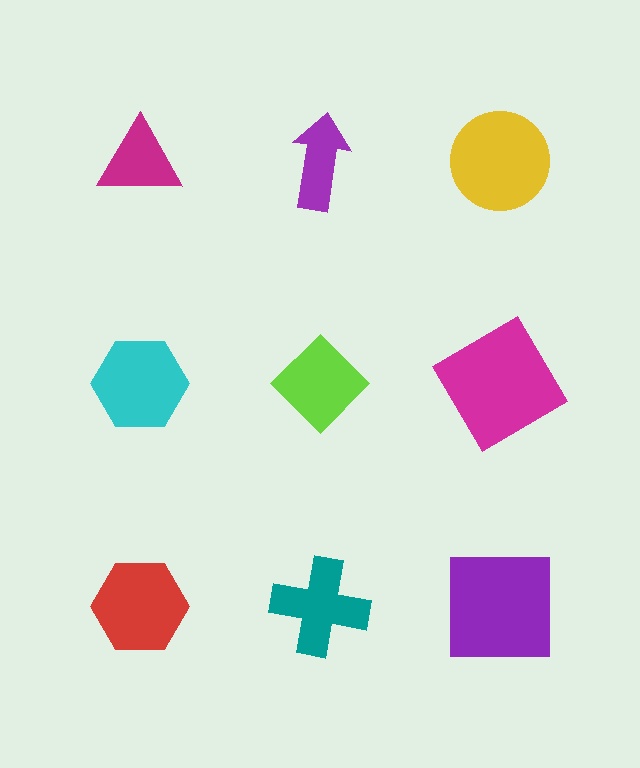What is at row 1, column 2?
A purple arrow.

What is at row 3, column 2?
A teal cross.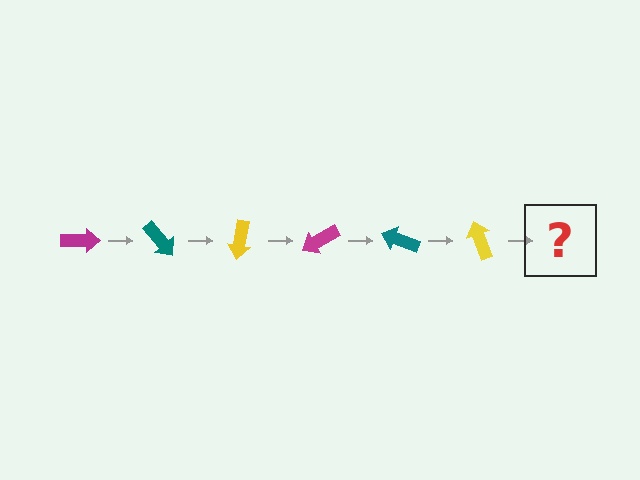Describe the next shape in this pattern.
It should be a magenta arrow, rotated 300 degrees from the start.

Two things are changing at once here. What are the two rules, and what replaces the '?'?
The two rules are that it rotates 50 degrees each step and the color cycles through magenta, teal, and yellow. The '?' should be a magenta arrow, rotated 300 degrees from the start.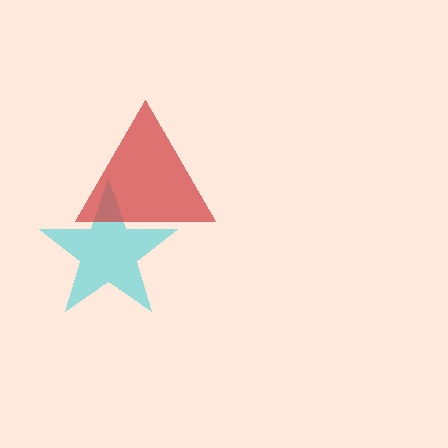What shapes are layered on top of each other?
The layered shapes are: a cyan star, a red triangle.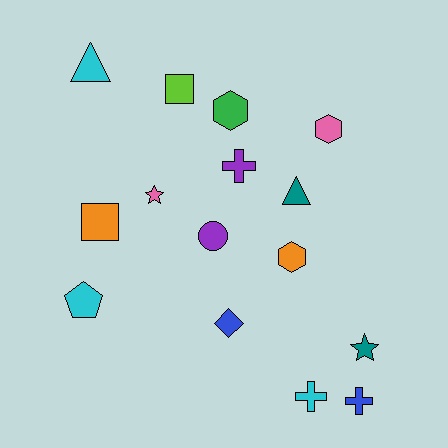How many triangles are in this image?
There are 2 triangles.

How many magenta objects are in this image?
There are no magenta objects.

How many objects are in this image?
There are 15 objects.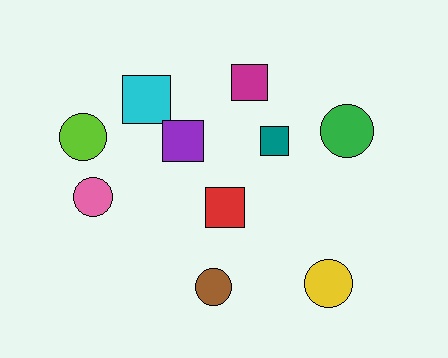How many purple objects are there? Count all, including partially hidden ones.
There is 1 purple object.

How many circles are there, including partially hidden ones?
There are 5 circles.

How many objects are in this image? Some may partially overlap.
There are 10 objects.